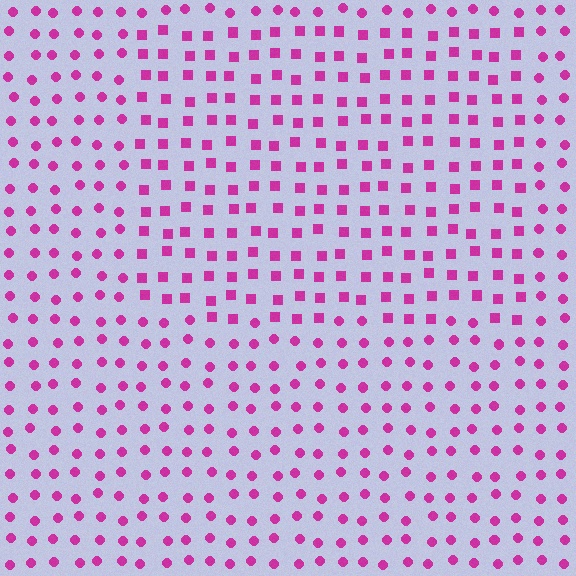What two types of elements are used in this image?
The image uses squares inside the rectangle region and circles outside it.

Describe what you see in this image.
The image is filled with small magenta elements arranged in a uniform grid. A rectangle-shaped region contains squares, while the surrounding area contains circles. The boundary is defined purely by the change in element shape.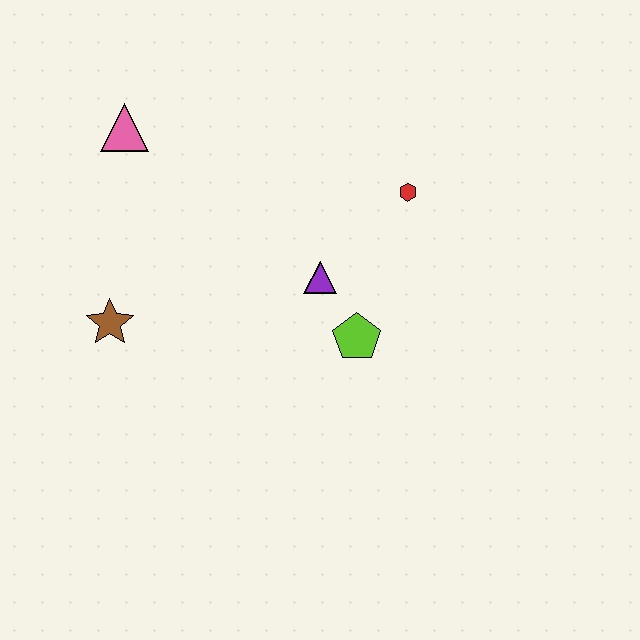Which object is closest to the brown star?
The pink triangle is closest to the brown star.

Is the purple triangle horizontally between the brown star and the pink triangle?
No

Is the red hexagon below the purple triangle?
No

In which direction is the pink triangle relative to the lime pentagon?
The pink triangle is to the left of the lime pentagon.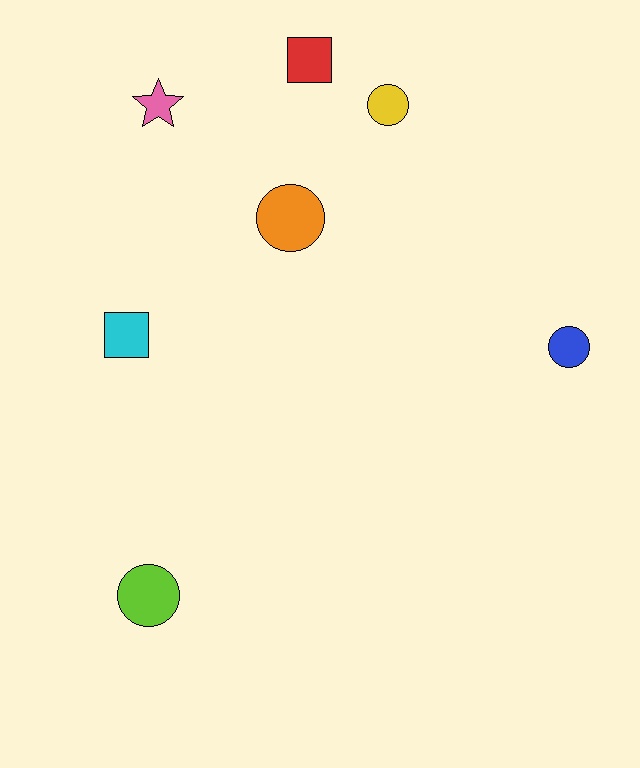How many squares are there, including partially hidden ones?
There are 2 squares.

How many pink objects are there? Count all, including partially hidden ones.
There is 1 pink object.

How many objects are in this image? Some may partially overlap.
There are 7 objects.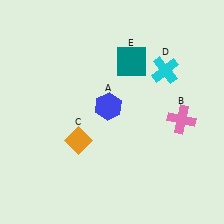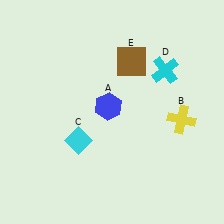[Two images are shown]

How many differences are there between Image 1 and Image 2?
There are 3 differences between the two images.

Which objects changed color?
B changed from pink to yellow. C changed from orange to cyan. E changed from teal to brown.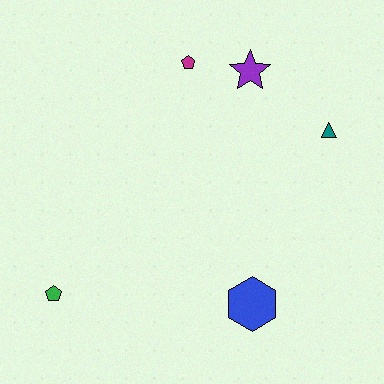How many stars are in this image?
There is 1 star.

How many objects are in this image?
There are 5 objects.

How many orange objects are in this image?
There are no orange objects.